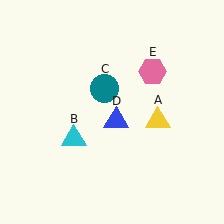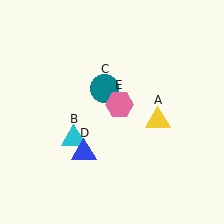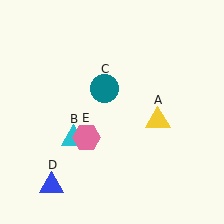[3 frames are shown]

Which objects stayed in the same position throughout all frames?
Yellow triangle (object A) and cyan triangle (object B) and teal circle (object C) remained stationary.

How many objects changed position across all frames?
2 objects changed position: blue triangle (object D), pink hexagon (object E).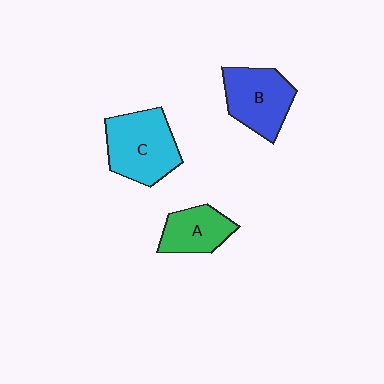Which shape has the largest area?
Shape C (cyan).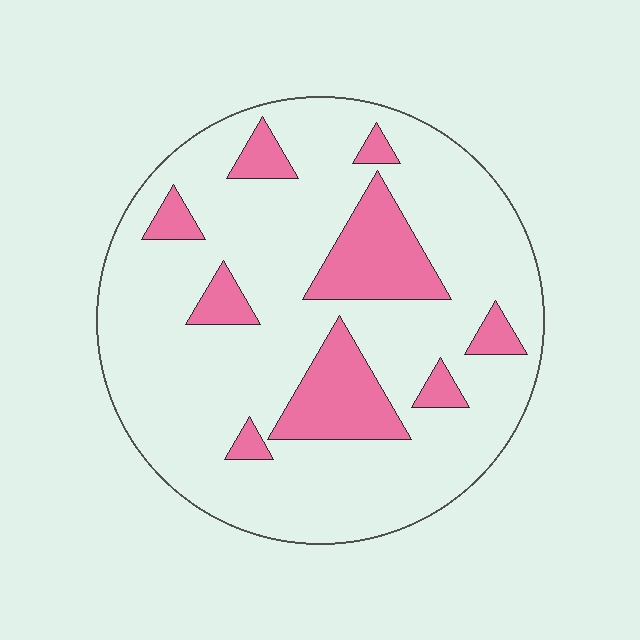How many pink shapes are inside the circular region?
9.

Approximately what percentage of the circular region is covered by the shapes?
Approximately 20%.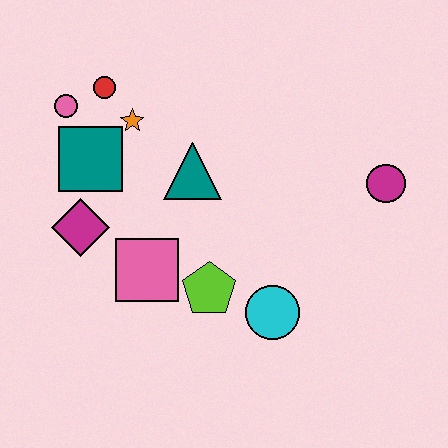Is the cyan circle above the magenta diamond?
No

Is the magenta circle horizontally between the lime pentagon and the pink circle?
No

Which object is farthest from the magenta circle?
The pink circle is farthest from the magenta circle.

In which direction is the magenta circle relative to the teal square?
The magenta circle is to the right of the teal square.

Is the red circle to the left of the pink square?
Yes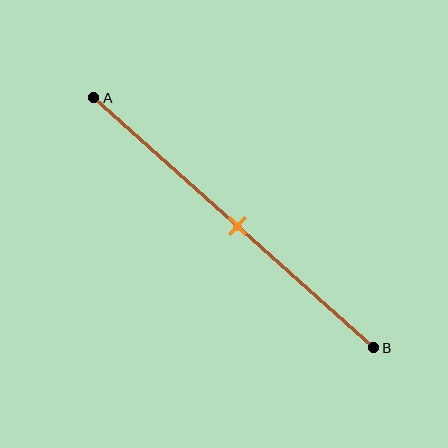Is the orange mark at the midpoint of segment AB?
Yes, the mark is approximately at the midpoint.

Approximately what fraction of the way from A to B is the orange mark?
The orange mark is approximately 50% of the way from A to B.